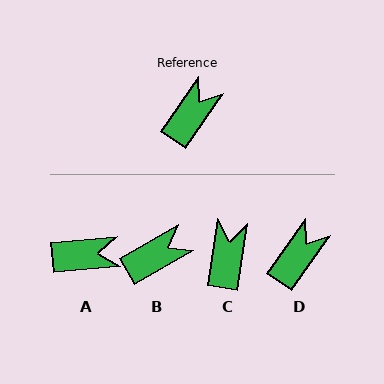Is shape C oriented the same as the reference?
No, it is off by about 26 degrees.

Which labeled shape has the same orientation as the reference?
D.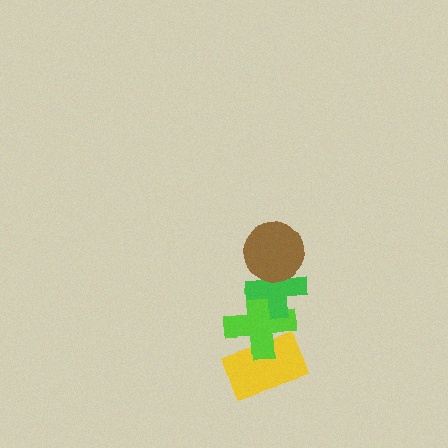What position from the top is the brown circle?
The brown circle is 1st from the top.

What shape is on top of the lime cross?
The green cross is on top of the lime cross.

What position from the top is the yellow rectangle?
The yellow rectangle is 4th from the top.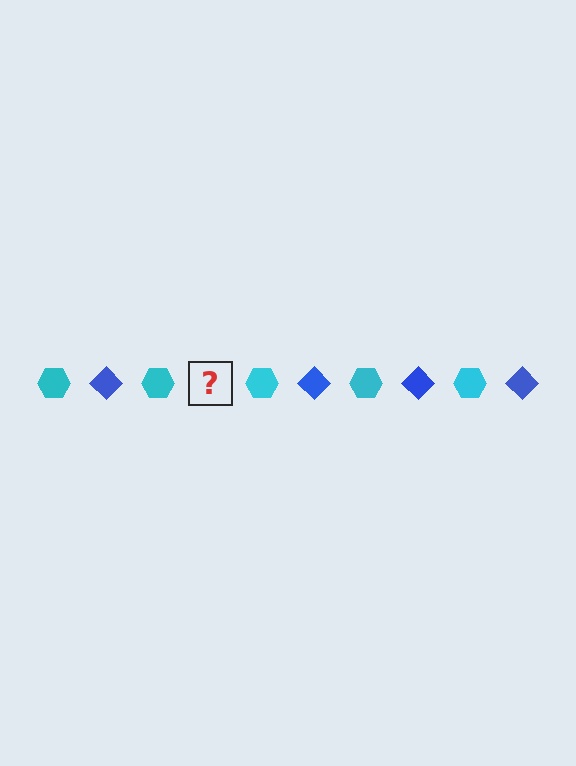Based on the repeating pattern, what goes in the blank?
The blank should be a blue diamond.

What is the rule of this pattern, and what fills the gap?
The rule is that the pattern alternates between cyan hexagon and blue diamond. The gap should be filled with a blue diamond.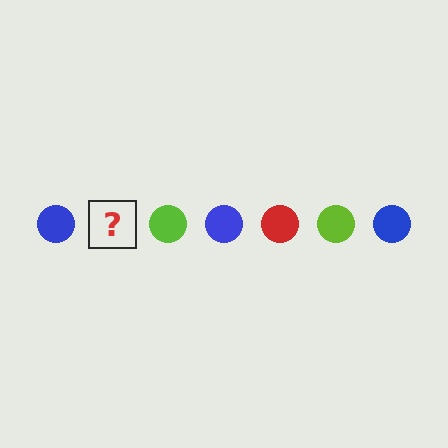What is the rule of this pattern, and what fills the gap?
The rule is that the pattern cycles through blue, red, lime circles. The gap should be filled with a red circle.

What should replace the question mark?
The question mark should be replaced with a red circle.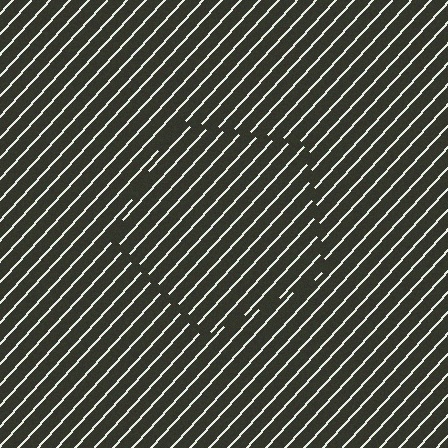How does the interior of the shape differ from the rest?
The interior of the shape contains the same grating, shifted by half a period — the contour is defined by the phase discontinuity where line-ends from the inner and outer gratings abut.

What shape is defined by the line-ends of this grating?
An illusory pentagon. The interior of the shape contains the same grating, shifted by half a period — the contour is defined by the phase discontinuity where line-ends from the inner and outer gratings abut.